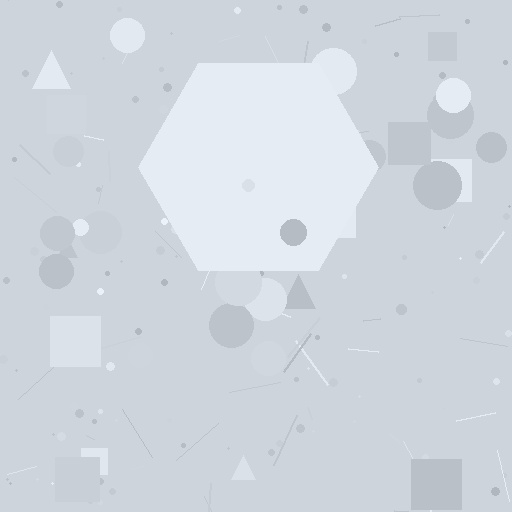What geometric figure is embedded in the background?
A hexagon is embedded in the background.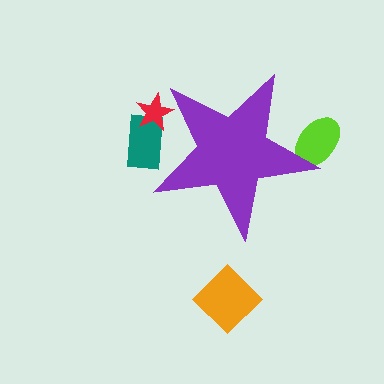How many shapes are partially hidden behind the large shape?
3 shapes are partially hidden.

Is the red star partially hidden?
Yes, the red star is partially hidden behind the purple star.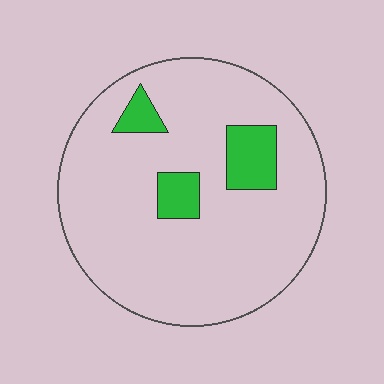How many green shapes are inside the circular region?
3.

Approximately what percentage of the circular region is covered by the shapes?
Approximately 10%.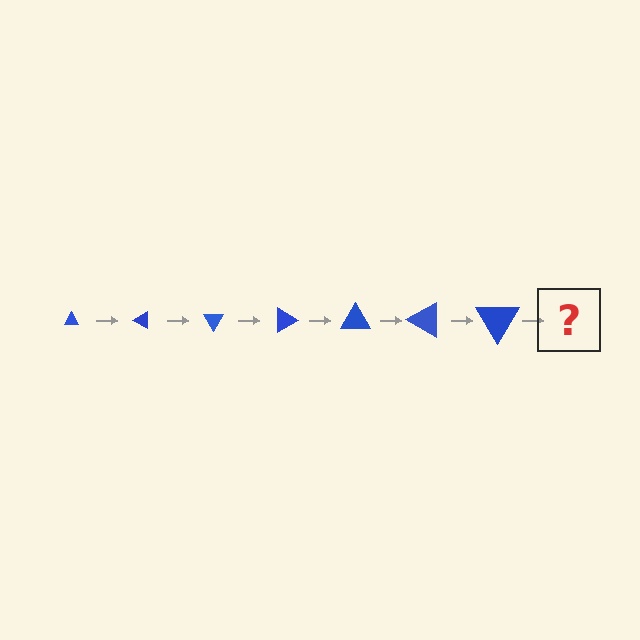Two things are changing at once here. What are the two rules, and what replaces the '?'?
The two rules are that the triangle grows larger each step and it rotates 30 degrees each step. The '?' should be a triangle, larger than the previous one and rotated 210 degrees from the start.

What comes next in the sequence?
The next element should be a triangle, larger than the previous one and rotated 210 degrees from the start.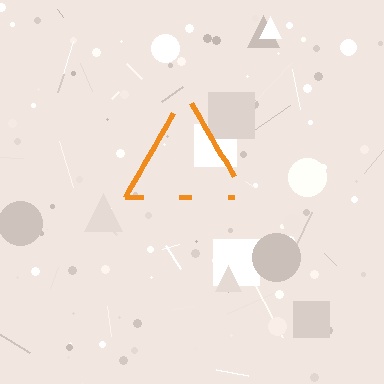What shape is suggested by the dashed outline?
The dashed outline suggests a triangle.